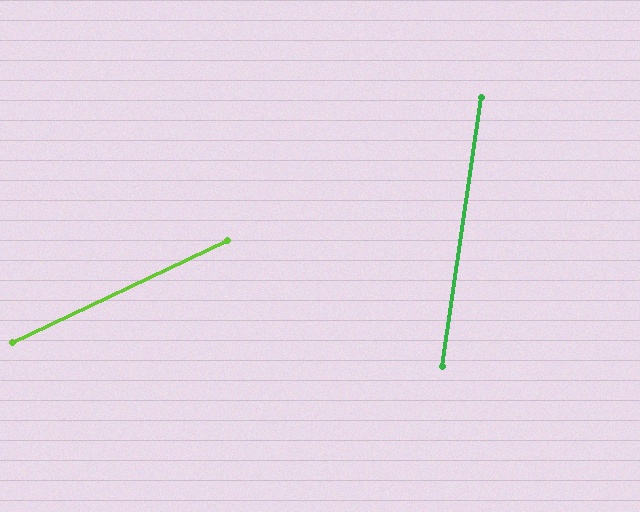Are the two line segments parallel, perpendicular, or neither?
Neither parallel nor perpendicular — they differ by about 56°.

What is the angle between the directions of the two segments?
Approximately 56 degrees.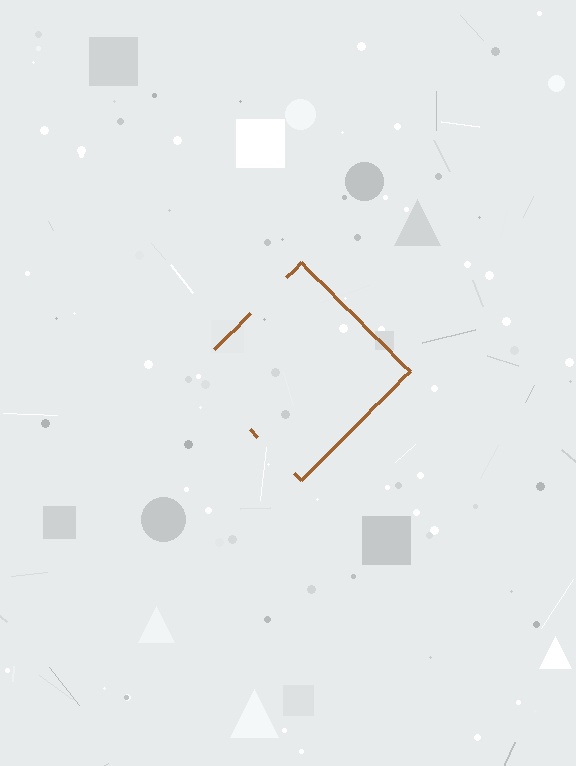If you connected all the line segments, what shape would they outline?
They would outline a diamond.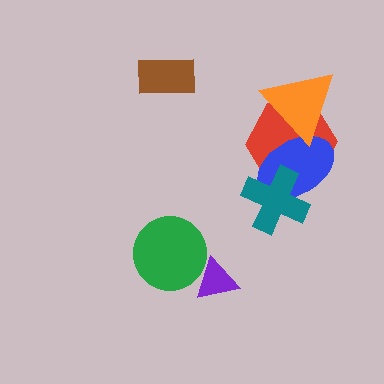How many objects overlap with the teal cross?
2 objects overlap with the teal cross.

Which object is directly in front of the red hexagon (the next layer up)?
The blue ellipse is directly in front of the red hexagon.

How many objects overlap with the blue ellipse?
3 objects overlap with the blue ellipse.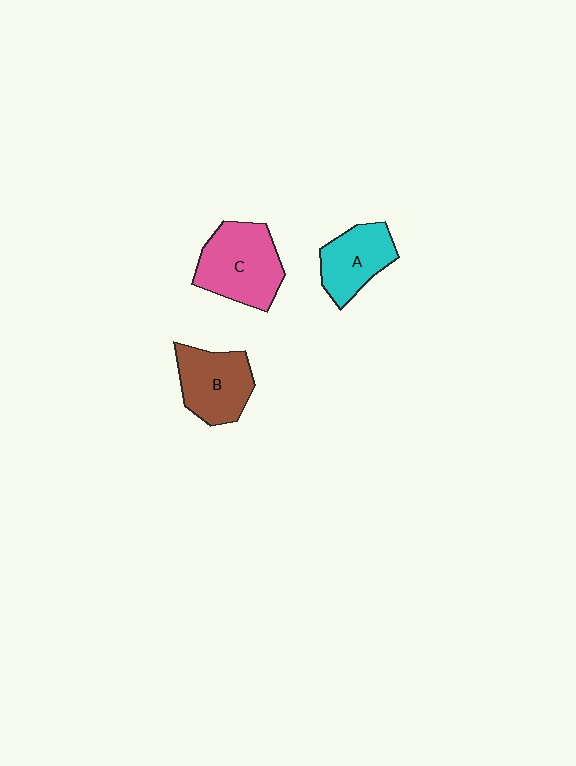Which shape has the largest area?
Shape C (pink).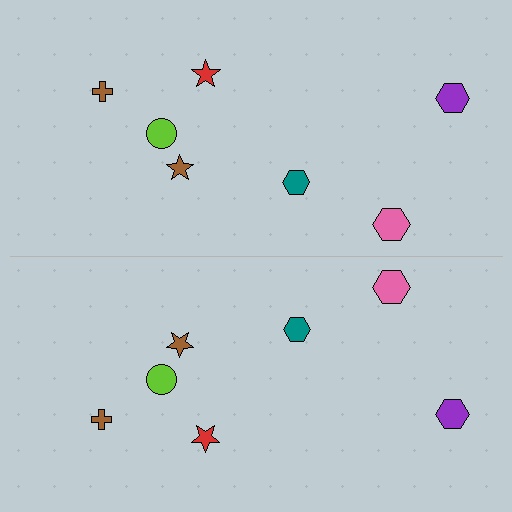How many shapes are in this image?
There are 14 shapes in this image.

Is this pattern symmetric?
Yes, this pattern has bilateral (reflection) symmetry.